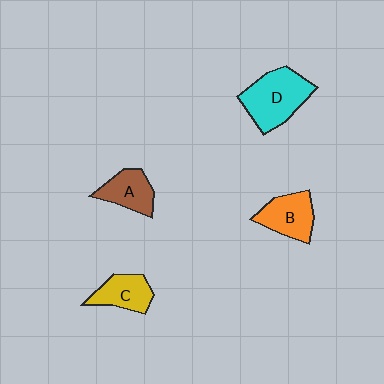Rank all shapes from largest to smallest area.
From largest to smallest: D (cyan), B (orange), C (yellow), A (brown).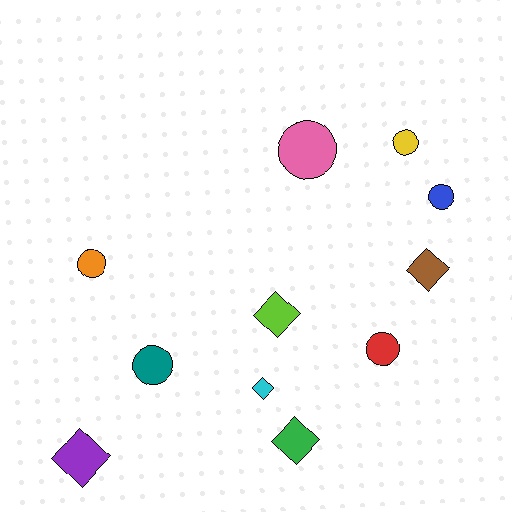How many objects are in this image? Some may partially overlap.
There are 11 objects.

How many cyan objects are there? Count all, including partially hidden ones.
There is 1 cyan object.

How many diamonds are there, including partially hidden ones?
There are 5 diamonds.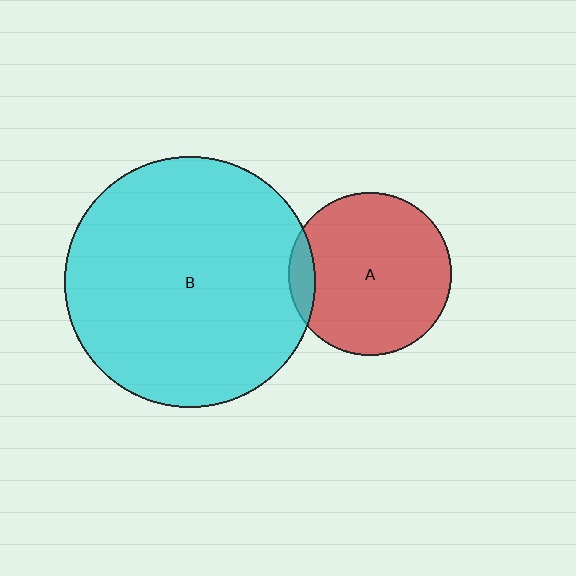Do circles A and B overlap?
Yes.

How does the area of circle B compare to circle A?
Approximately 2.4 times.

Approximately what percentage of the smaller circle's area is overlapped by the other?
Approximately 10%.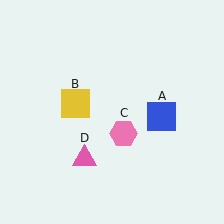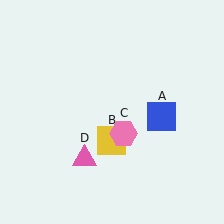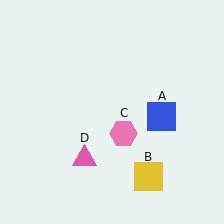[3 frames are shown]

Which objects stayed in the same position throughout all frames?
Blue square (object A) and pink hexagon (object C) and pink triangle (object D) remained stationary.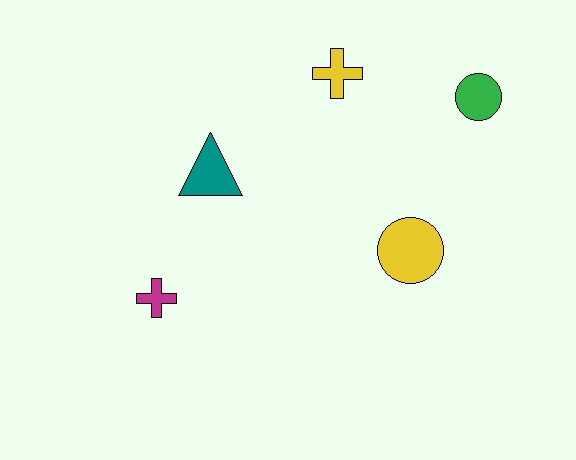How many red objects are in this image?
There are no red objects.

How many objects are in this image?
There are 5 objects.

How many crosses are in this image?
There are 2 crosses.